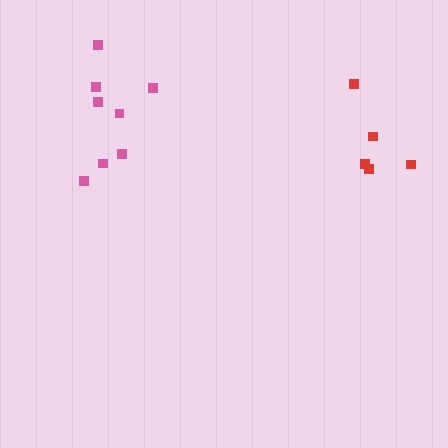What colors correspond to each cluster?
The clusters are colored: red, pink.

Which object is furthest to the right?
The red cluster is rightmost.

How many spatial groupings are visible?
There are 2 spatial groupings.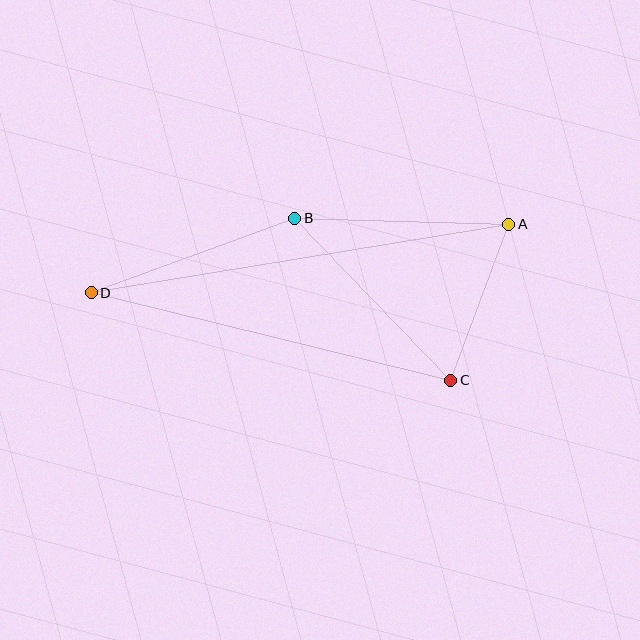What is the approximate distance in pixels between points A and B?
The distance between A and B is approximately 214 pixels.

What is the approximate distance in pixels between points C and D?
The distance between C and D is approximately 370 pixels.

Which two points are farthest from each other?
Points A and D are farthest from each other.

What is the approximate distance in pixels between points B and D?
The distance between B and D is approximately 217 pixels.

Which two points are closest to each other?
Points A and C are closest to each other.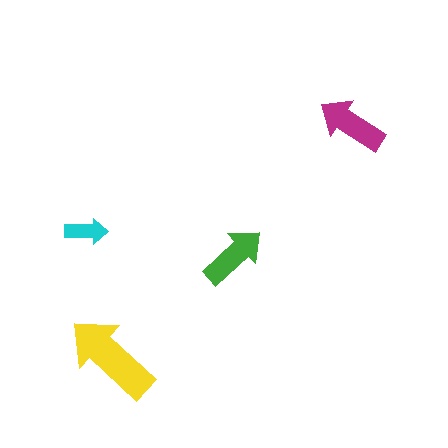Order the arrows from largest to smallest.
the yellow one, the magenta one, the green one, the cyan one.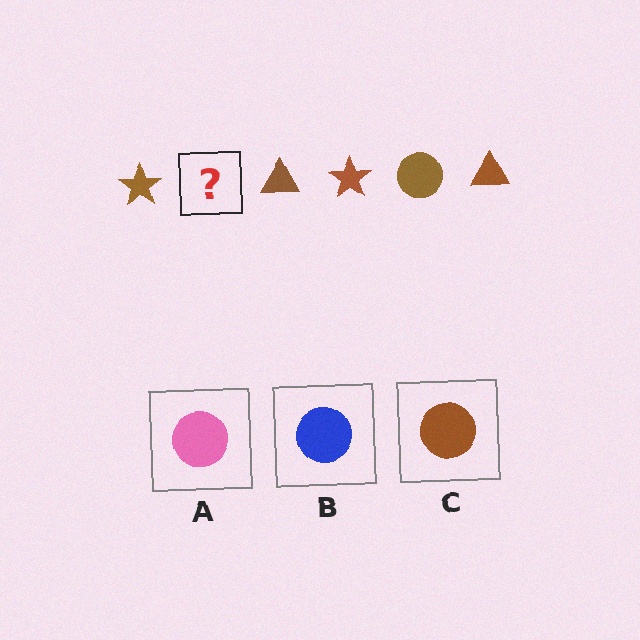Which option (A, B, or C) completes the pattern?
C.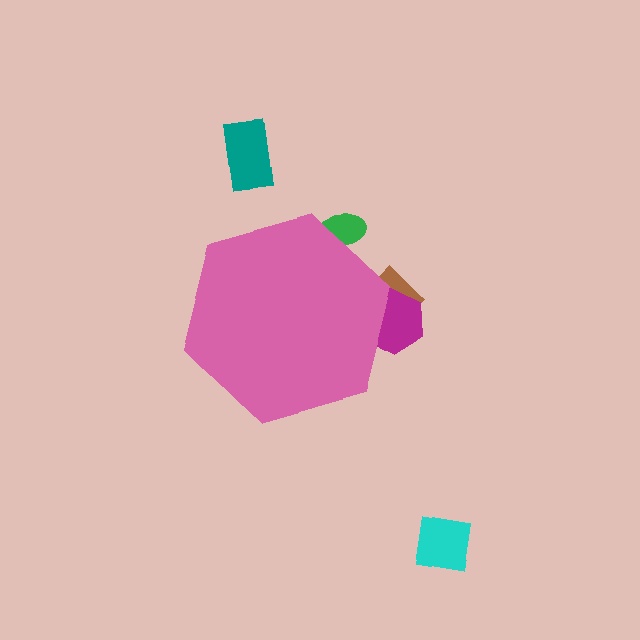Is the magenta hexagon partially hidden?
Yes, the magenta hexagon is partially hidden behind the pink hexagon.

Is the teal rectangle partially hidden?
No, the teal rectangle is fully visible.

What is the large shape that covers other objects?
A pink hexagon.